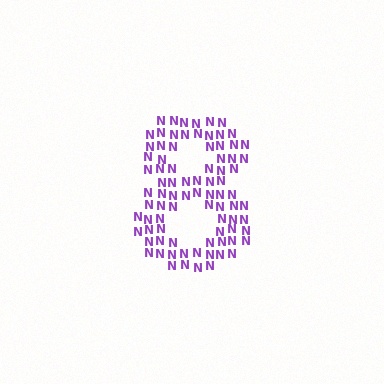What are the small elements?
The small elements are letter N's.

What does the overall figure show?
The overall figure shows the digit 8.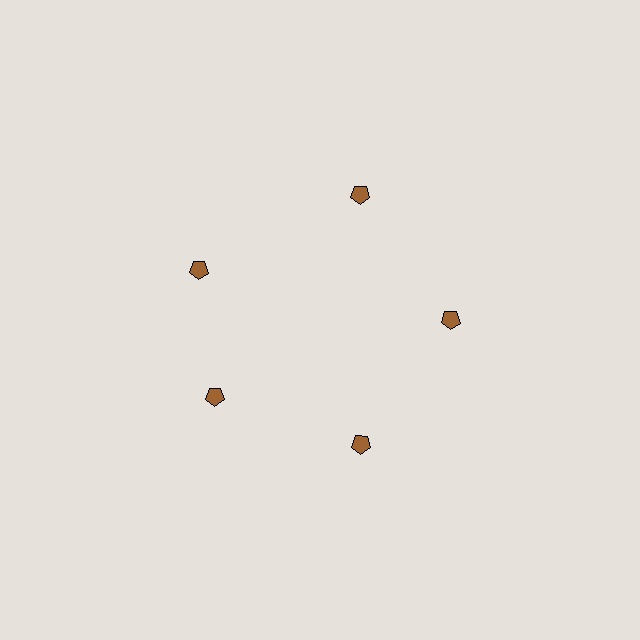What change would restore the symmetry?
The symmetry would be restored by rotating it back into even spacing with its neighbors so that all 5 pentagons sit at equal angles and equal distance from the center.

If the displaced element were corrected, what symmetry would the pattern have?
It would have 5-fold rotational symmetry — the pattern would map onto itself every 72 degrees.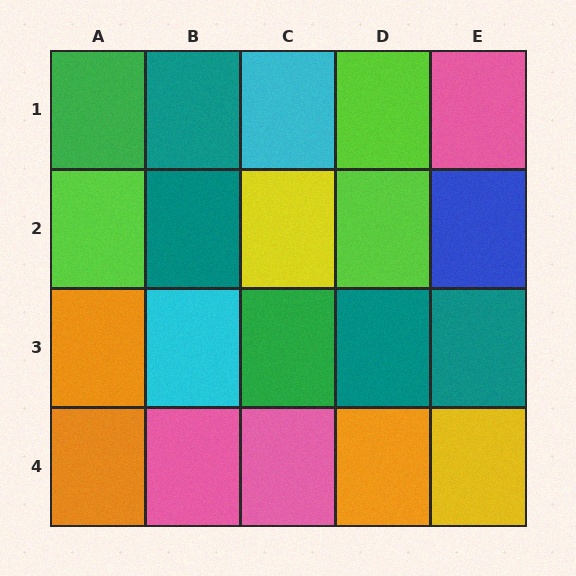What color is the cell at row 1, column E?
Pink.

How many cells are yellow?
2 cells are yellow.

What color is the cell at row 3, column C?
Green.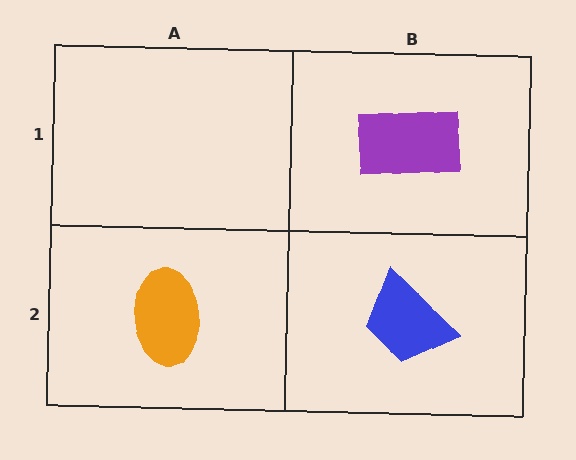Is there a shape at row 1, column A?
No, that cell is empty.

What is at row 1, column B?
A purple rectangle.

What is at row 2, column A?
An orange ellipse.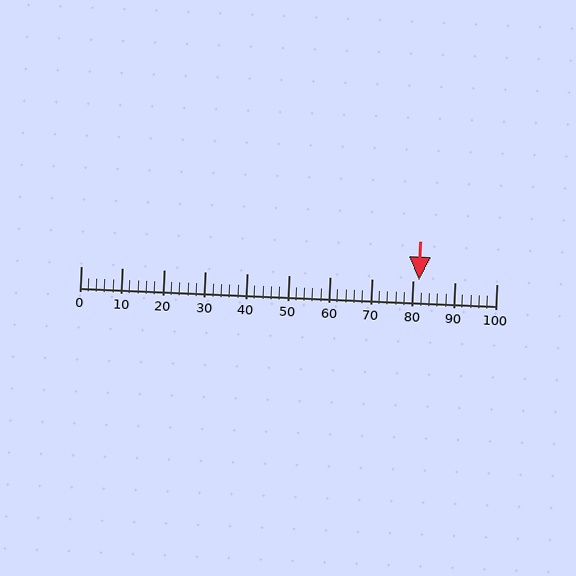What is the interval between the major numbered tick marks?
The major tick marks are spaced 10 units apart.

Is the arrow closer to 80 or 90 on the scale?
The arrow is closer to 80.